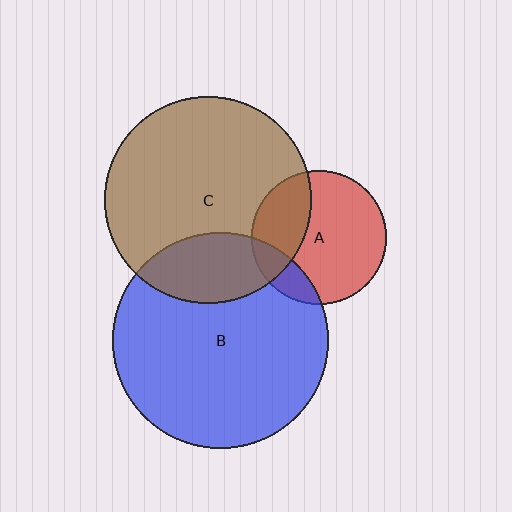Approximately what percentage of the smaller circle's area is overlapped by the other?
Approximately 30%.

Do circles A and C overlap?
Yes.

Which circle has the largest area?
Circle B (blue).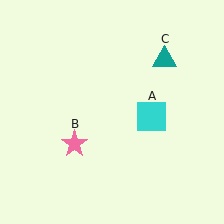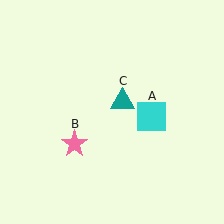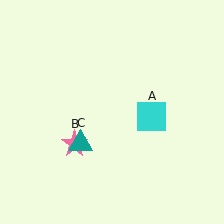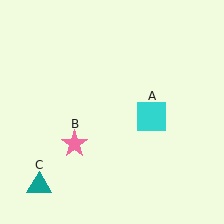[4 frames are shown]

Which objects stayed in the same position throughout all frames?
Cyan square (object A) and pink star (object B) remained stationary.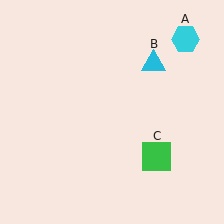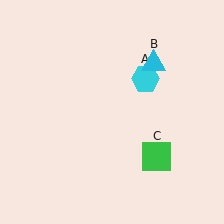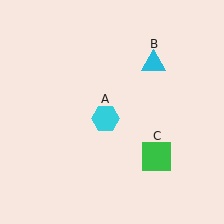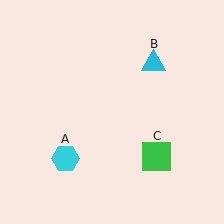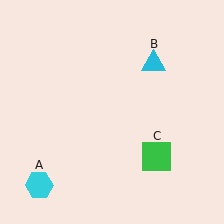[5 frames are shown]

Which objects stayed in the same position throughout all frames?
Cyan triangle (object B) and green square (object C) remained stationary.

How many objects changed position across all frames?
1 object changed position: cyan hexagon (object A).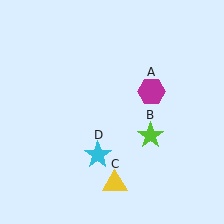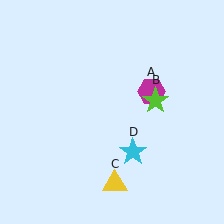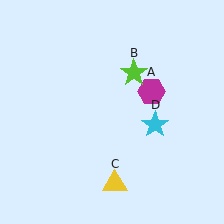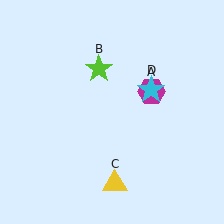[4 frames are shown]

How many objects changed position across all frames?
2 objects changed position: lime star (object B), cyan star (object D).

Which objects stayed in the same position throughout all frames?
Magenta hexagon (object A) and yellow triangle (object C) remained stationary.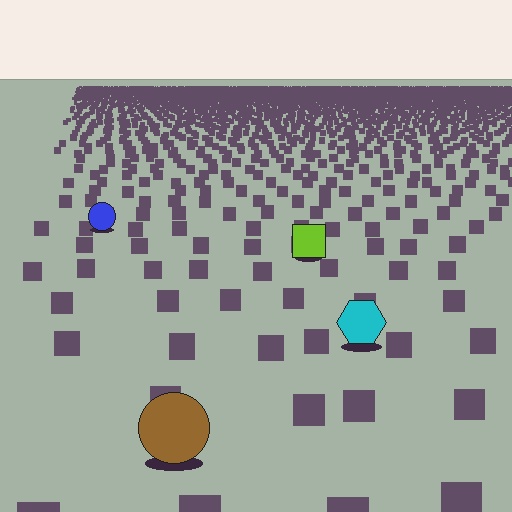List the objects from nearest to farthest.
From nearest to farthest: the brown circle, the cyan hexagon, the lime square, the blue circle.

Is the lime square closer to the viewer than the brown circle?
No. The brown circle is closer — you can tell from the texture gradient: the ground texture is coarser near it.